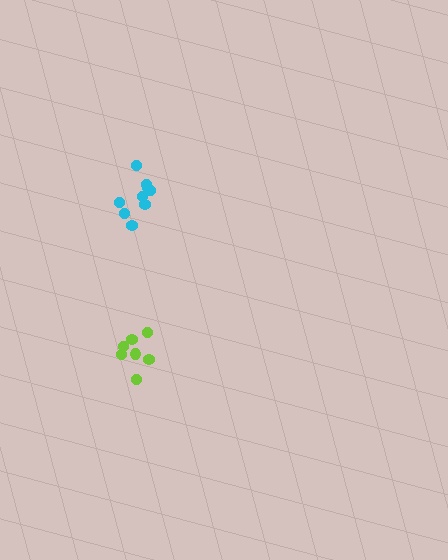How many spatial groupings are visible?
There are 2 spatial groupings.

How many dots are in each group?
Group 1: 7 dots, Group 2: 9 dots (16 total).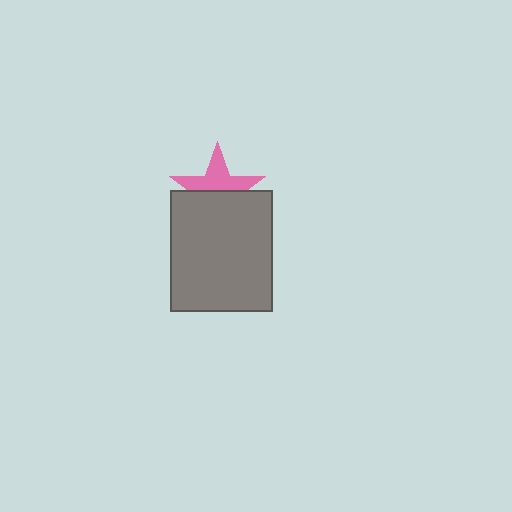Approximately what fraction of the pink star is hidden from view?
Roughly 50% of the pink star is hidden behind the gray rectangle.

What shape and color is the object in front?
The object in front is a gray rectangle.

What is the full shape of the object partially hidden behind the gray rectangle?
The partially hidden object is a pink star.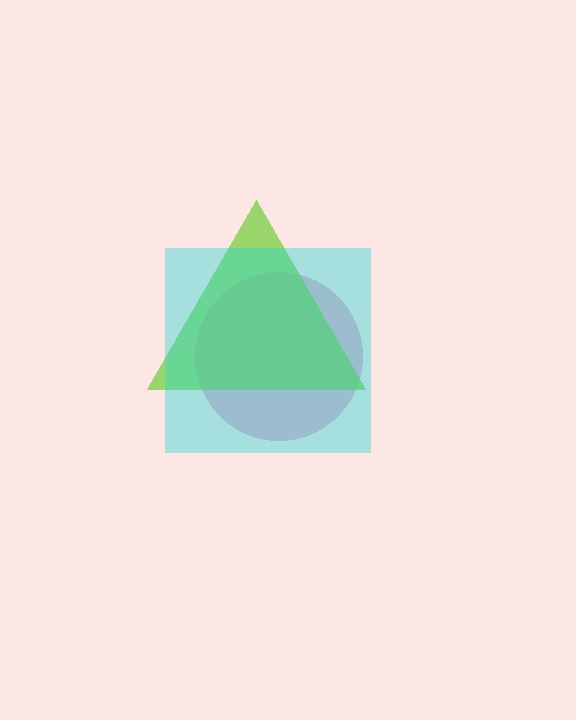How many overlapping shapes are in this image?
There are 3 overlapping shapes in the image.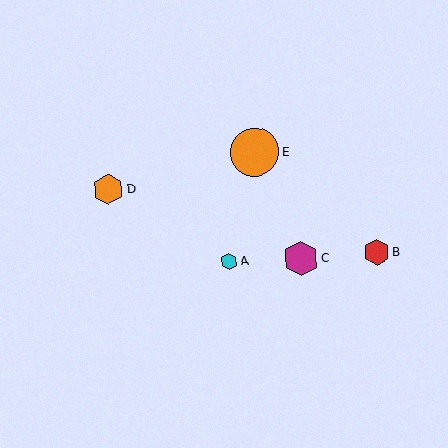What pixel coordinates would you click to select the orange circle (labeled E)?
Click at (255, 152) to select the orange circle E.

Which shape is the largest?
The orange circle (labeled E) is the largest.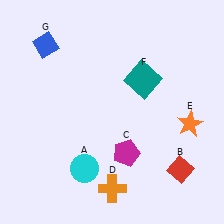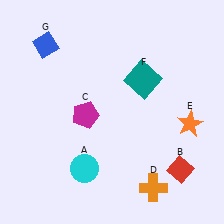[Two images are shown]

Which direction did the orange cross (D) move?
The orange cross (D) moved right.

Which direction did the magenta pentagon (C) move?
The magenta pentagon (C) moved left.